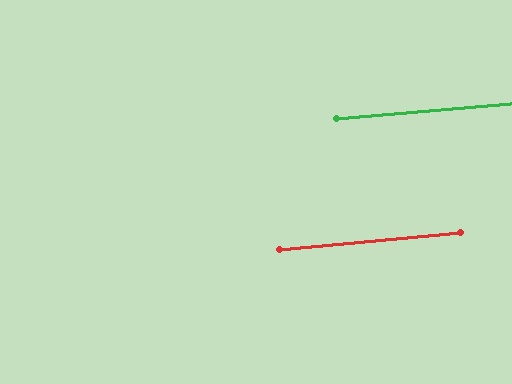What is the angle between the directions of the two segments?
Approximately 0 degrees.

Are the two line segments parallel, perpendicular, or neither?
Parallel — their directions differ by only 0.5°.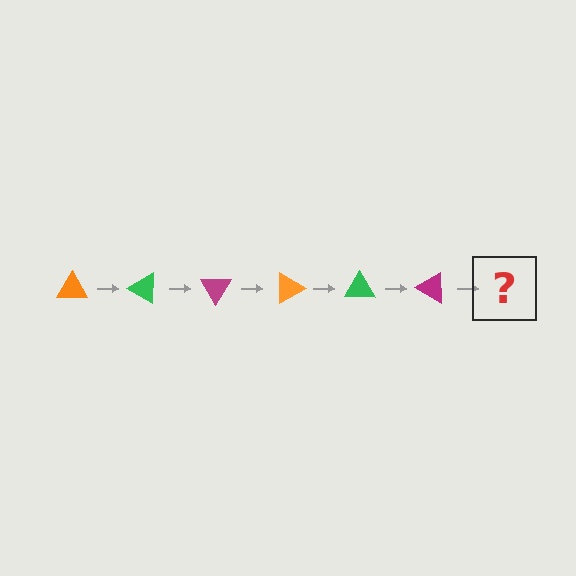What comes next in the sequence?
The next element should be an orange triangle, rotated 180 degrees from the start.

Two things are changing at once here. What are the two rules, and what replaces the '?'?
The two rules are that it rotates 30 degrees each step and the color cycles through orange, green, and magenta. The '?' should be an orange triangle, rotated 180 degrees from the start.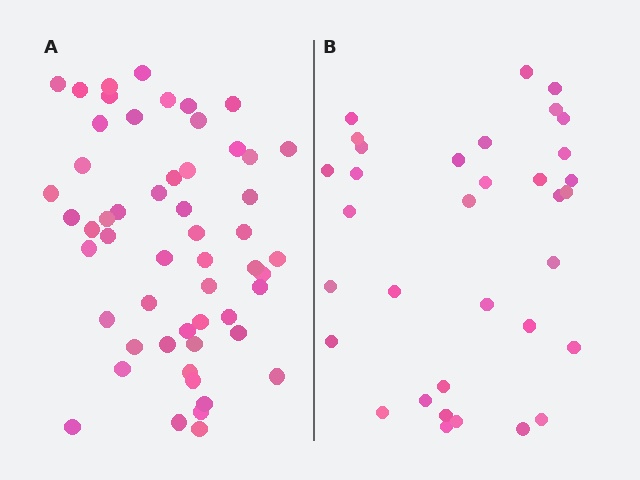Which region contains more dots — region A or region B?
Region A (the left region) has more dots.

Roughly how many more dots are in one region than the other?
Region A has approximately 20 more dots than region B.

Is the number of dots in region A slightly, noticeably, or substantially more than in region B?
Region A has substantially more. The ratio is roughly 1.6 to 1.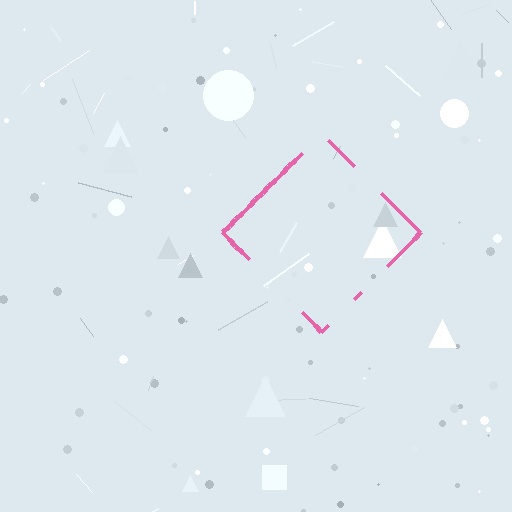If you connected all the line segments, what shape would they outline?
They would outline a diamond.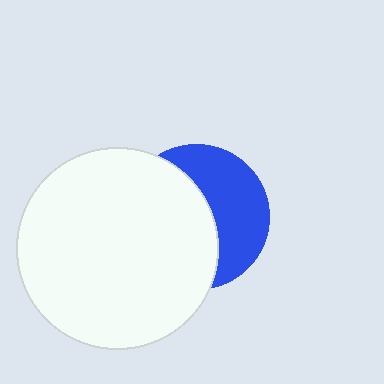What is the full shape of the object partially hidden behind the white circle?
The partially hidden object is a blue circle.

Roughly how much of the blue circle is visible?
A small part of it is visible (roughly 44%).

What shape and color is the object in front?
The object in front is a white circle.